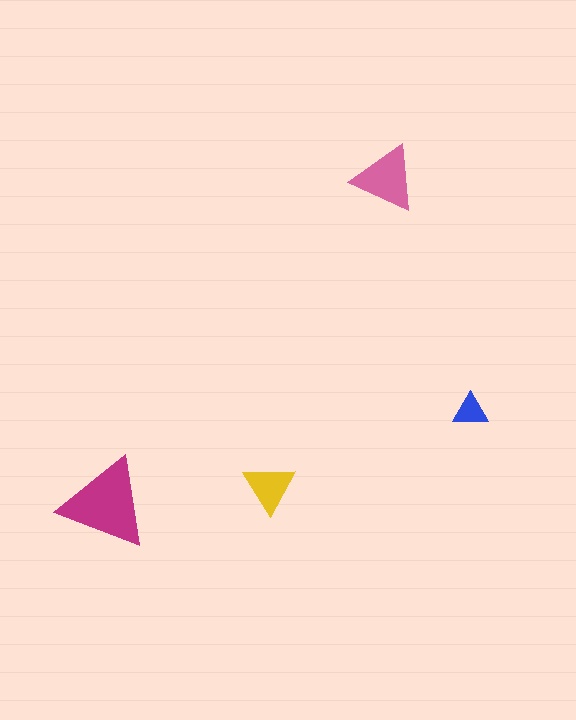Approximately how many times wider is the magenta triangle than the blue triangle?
About 2.5 times wider.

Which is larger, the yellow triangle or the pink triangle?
The pink one.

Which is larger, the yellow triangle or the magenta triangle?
The magenta one.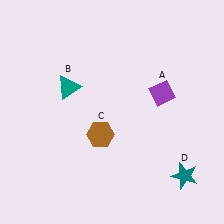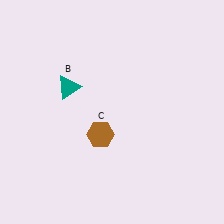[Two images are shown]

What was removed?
The teal star (D), the purple diamond (A) were removed in Image 2.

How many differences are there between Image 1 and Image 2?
There are 2 differences between the two images.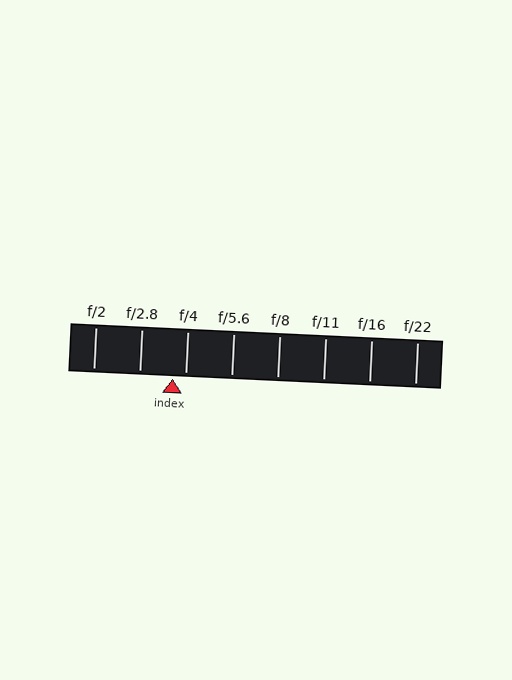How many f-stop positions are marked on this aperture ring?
There are 8 f-stop positions marked.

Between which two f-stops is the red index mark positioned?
The index mark is between f/2.8 and f/4.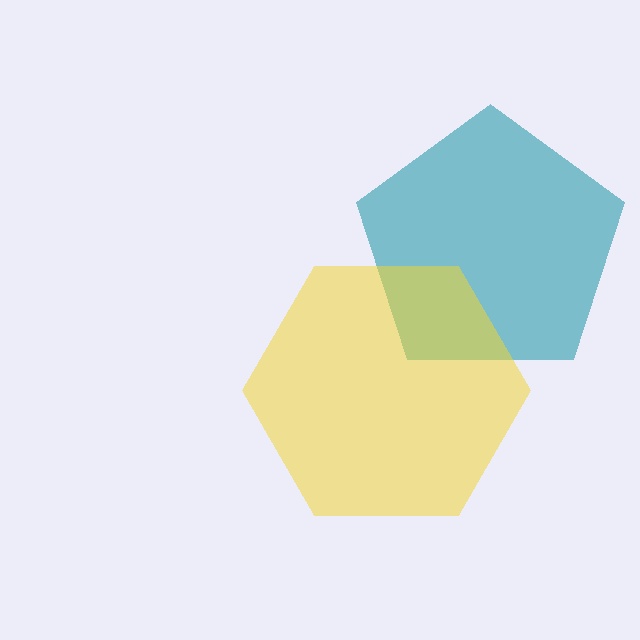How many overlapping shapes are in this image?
There are 2 overlapping shapes in the image.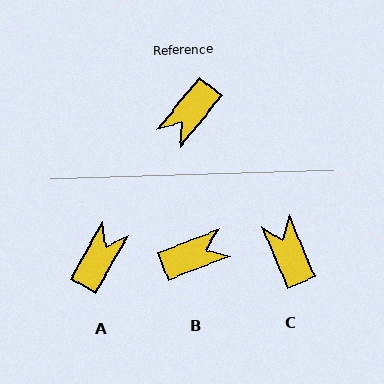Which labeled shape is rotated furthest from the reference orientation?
A, about 171 degrees away.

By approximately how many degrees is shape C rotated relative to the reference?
Approximately 118 degrees clockwise.